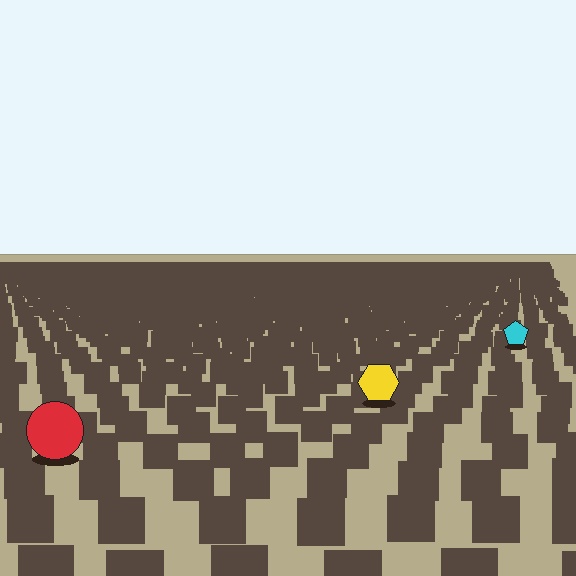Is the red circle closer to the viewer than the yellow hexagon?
Yes. The red circle is closer — you can tell from the texture gradient: the ground texture is coarser near it.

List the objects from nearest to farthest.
From nearest to farthest: the red circle, the yellow hexagon, the cyan pentagon.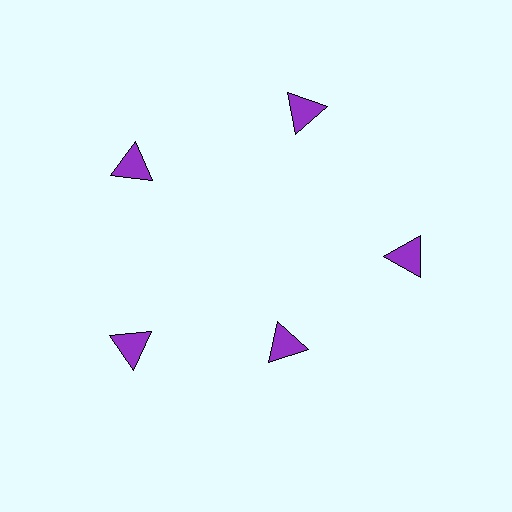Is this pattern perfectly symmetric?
No. The 5 purple triangles are arranged in a ring, but one element near the 5 o'clock position is pulled inward toward the center, breaking the 5-fold rotational symmetry.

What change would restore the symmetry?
The symmetry would be restored by moving it outward, back onto the ring so that all 5 triangles sit at equal angles and equal distance from the center.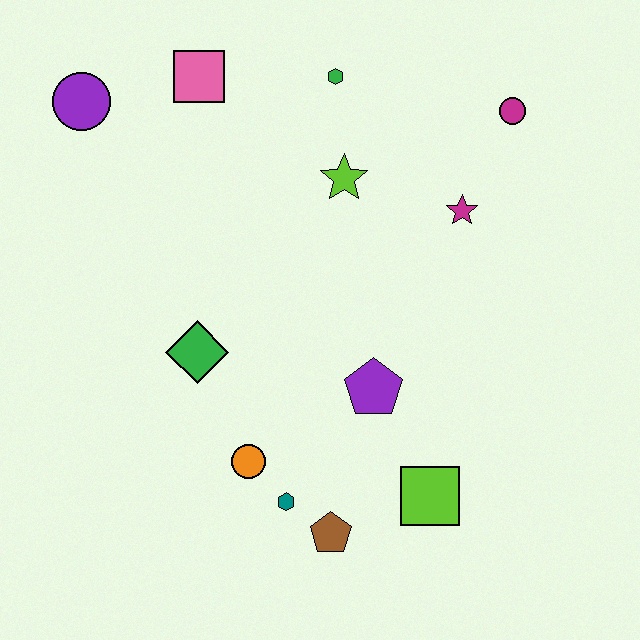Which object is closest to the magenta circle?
The magenta star is closest to the magenta circle.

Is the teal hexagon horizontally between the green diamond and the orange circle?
No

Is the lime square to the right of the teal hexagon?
Yes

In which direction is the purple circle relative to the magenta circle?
The purple circle is to the left of the magenta circle.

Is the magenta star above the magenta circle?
No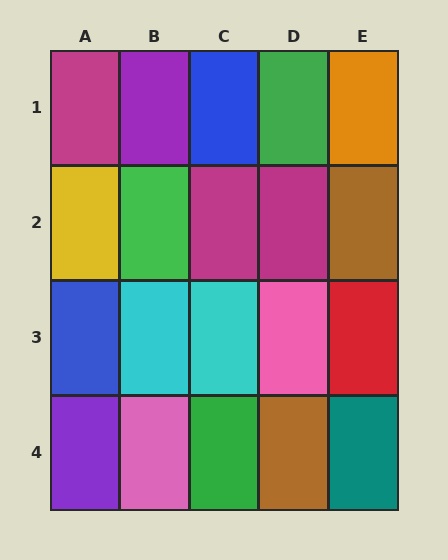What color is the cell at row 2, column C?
Magenta.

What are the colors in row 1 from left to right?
Magenta, purple, blue, green, orange.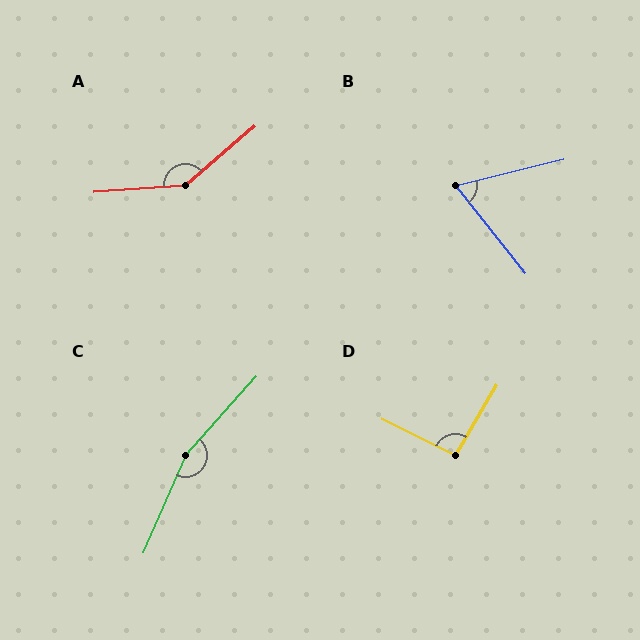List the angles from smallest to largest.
B (65°), D (95°), A (143°), C (162°).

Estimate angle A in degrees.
Approximately 143 degrees.